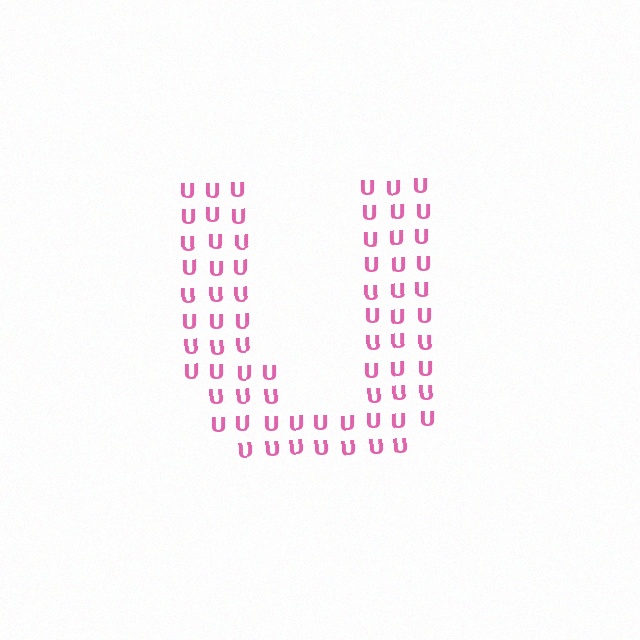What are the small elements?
The small elements are letter U's.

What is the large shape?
The large shape is the letter U.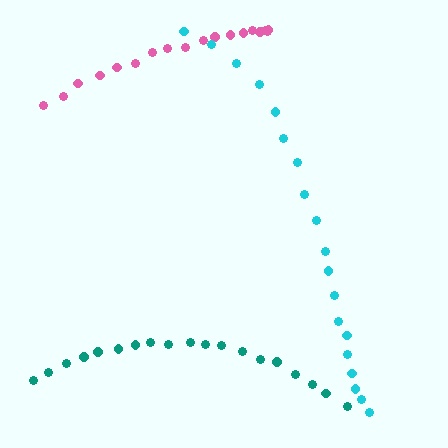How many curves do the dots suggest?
There are 3 distinct paths.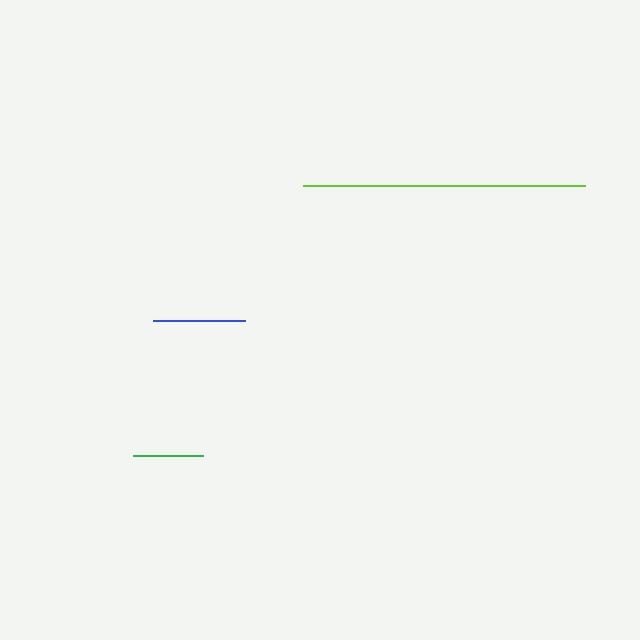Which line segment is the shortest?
The green line is the shortest at approximately 70 pixels.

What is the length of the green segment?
The green segment is approximately 70 pixels long.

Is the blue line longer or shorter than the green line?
The blue line is longer than the green line.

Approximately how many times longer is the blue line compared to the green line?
The blue line is approximately 1.3 times the length of the green line.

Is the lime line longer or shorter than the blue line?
The lime line is longer than the blue line.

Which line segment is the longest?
The lime line is the longest at approximately 282 pixels.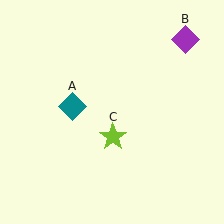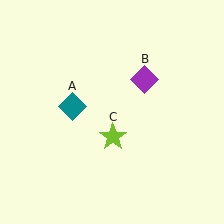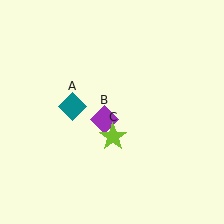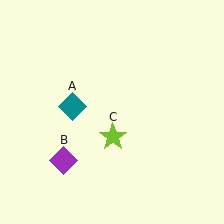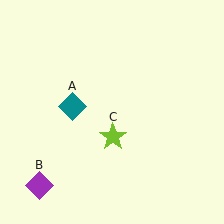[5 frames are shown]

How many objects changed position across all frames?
1 object changed position: purple diamond (object B).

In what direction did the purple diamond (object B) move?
The purple diamond (object B) moved down and to the left.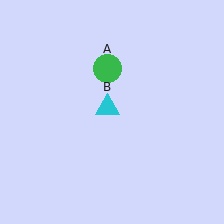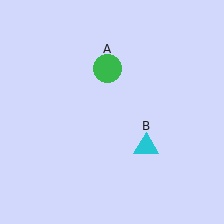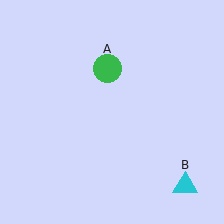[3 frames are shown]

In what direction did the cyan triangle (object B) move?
The cyan triangle (object B) moved down and to the right.